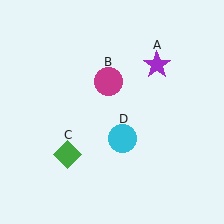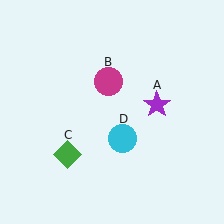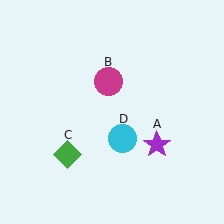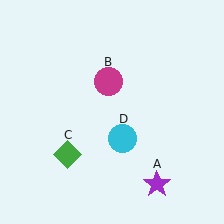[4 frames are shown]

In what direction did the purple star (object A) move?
The purple star (object A) moved down.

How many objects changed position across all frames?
1 object changed position: purple star (object A).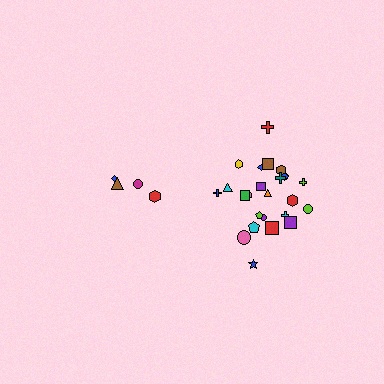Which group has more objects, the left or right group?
The right group.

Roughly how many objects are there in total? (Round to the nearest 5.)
Roughly 30 objects in total.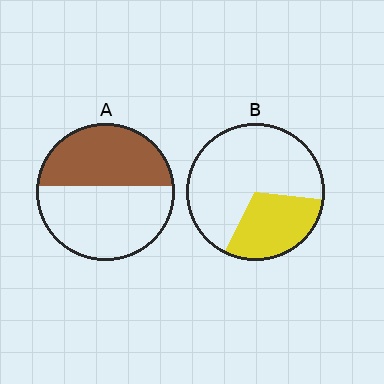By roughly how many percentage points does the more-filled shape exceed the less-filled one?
By roughly 15 percentage points (A over B).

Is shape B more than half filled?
No.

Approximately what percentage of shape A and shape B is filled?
A is approximately 45% and B is approximately 30%.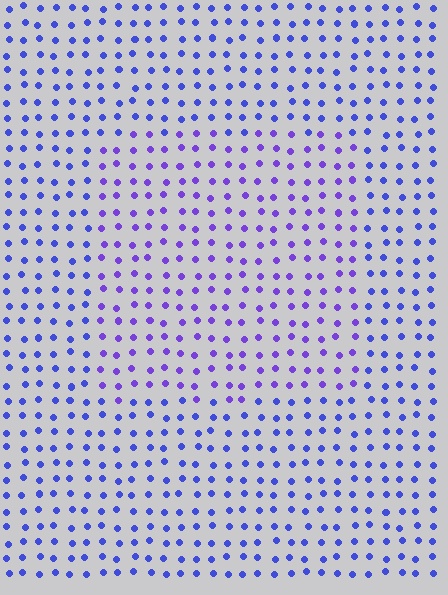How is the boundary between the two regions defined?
The boundary is defined purely by a slight shift in hue (about 27 degrees). Spacing, size, and orientation are identical on both sides.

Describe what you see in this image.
The image is filled with small blue elements in a uniform arrangement. A rectangle-shaped region is visible where the elements are tinted to a slightly different hue, forming a subtle color boundary.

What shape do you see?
I see a rectangle.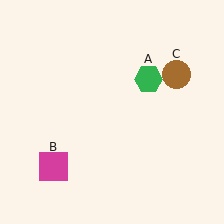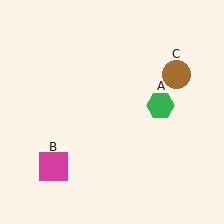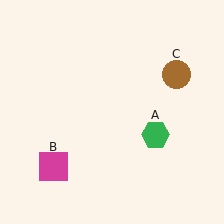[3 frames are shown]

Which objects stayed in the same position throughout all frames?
Magenta square (object B) and brown circle (object C) remained stationary.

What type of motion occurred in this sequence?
The green hexagon (object A) rotated clockwise around the center of the scene.